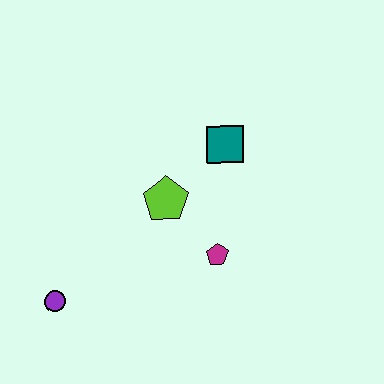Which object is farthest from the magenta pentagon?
The purple circle is farthest from the magenta pentagon.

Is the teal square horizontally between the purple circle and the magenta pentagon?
No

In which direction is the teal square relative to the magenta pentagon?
The teal square is above the magenta pentagon.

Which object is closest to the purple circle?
The lime pentagon is closest to the purple circle.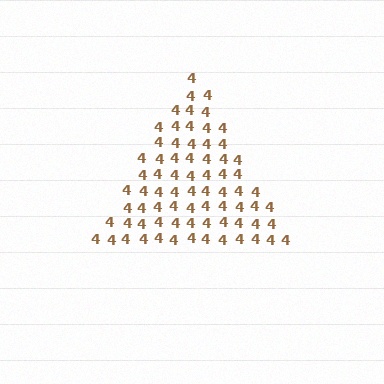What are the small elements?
The small elements are digit 4's.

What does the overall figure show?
The overall figure shows a triangle.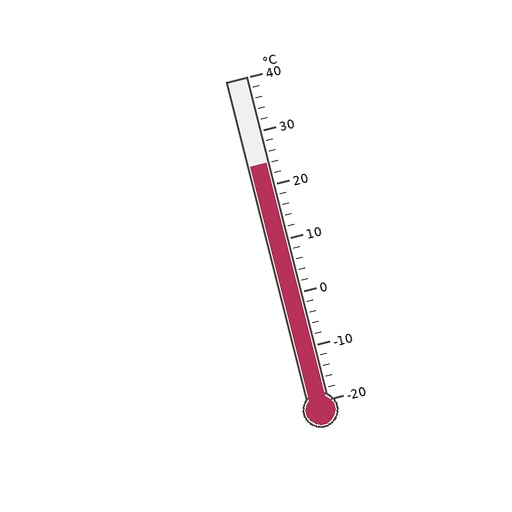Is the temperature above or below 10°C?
The temperature is above 10°C.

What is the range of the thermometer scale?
The thermometer scale ranges from -20°C to 40°C.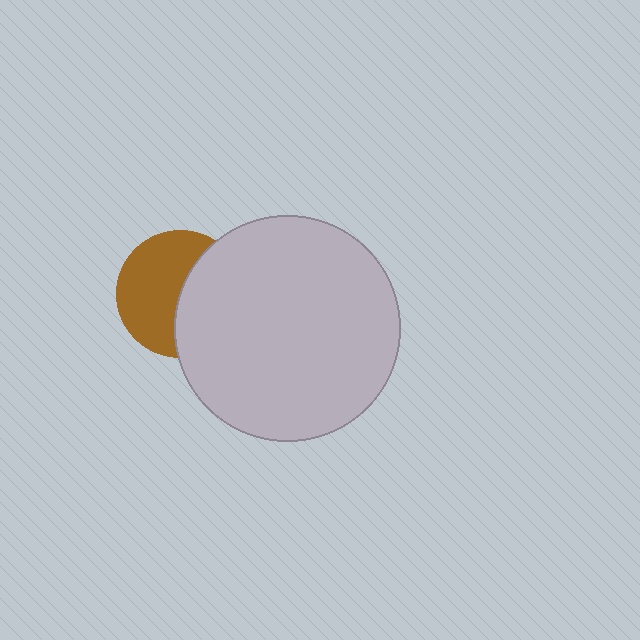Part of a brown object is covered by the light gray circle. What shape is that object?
It is a circle.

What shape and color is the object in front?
The object in front is a light gray circle.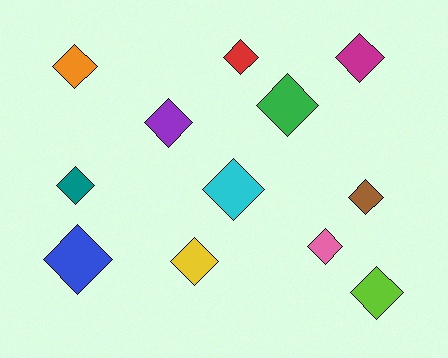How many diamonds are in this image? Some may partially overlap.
There are 12 diamonds.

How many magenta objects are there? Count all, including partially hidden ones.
There is 1 magenta object.